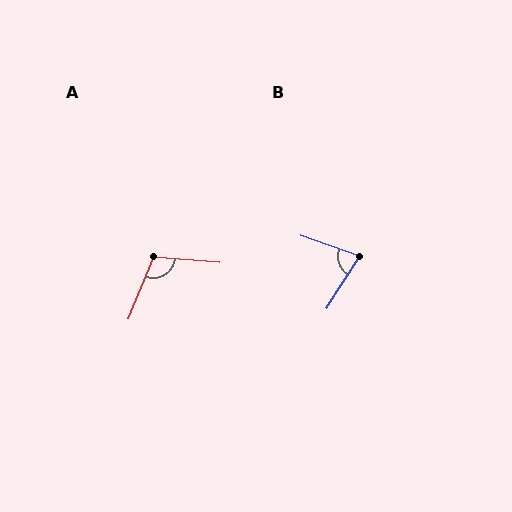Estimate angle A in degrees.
Approximately 107 degrees.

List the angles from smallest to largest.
B (77°), A (107°).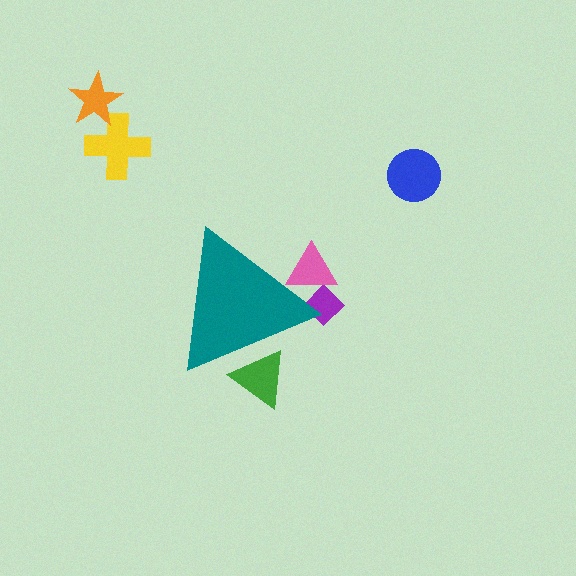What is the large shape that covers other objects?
A teal triangle.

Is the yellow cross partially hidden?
No, the yellow cross is fully visible.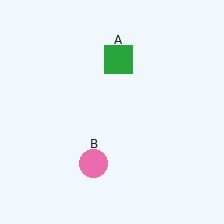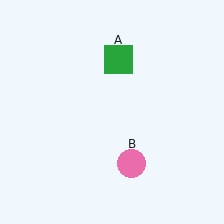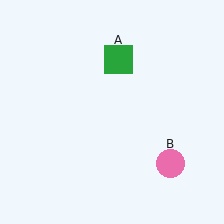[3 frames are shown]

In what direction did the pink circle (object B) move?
The pink circle (object B) moved right.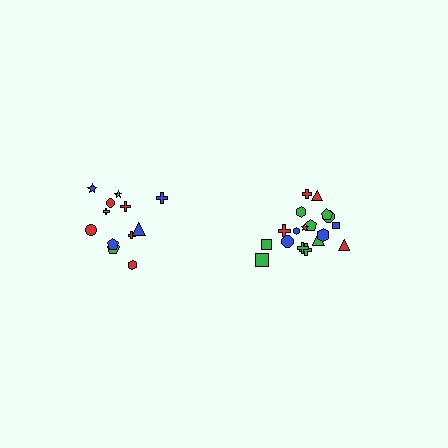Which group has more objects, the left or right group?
The right group.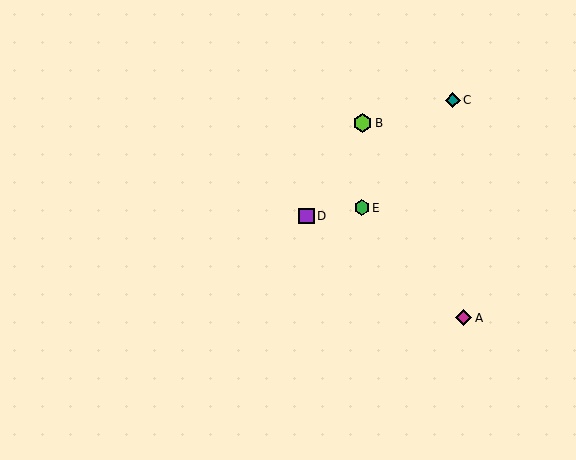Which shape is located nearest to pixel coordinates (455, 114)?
The teal diamond (labeled C) at (453, 100) is nearest to that location.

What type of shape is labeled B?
Shape B is a lime hexagon.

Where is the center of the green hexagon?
The center of the green hexagon is at (362, 208).